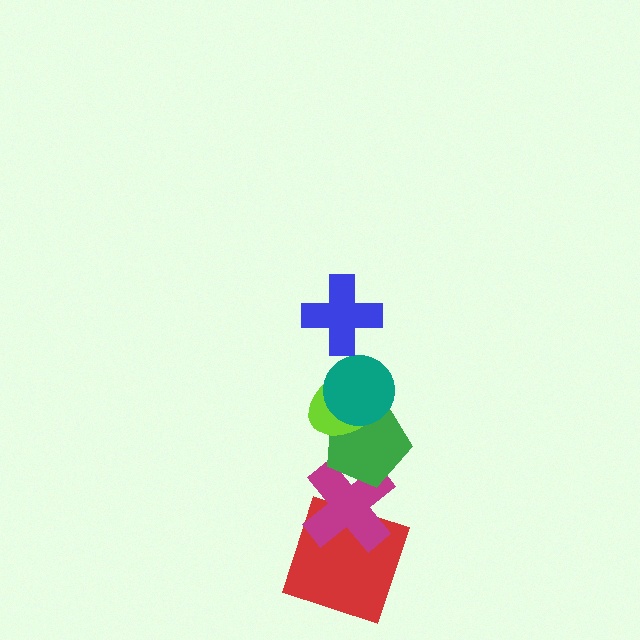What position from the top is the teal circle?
The teal circle is 2nd from the top.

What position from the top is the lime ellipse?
The lime ellipse is 3rd from the top.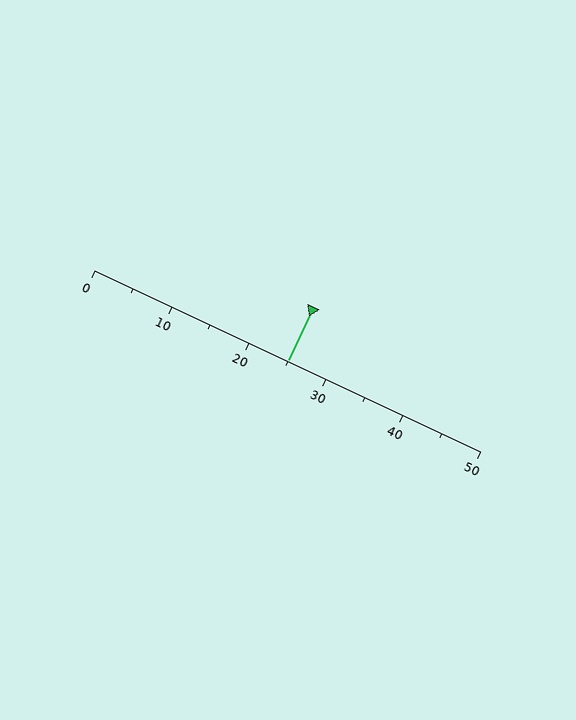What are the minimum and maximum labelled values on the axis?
The axis runs from 0 to 50.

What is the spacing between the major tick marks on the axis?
The major ticks are spaced 10 apart.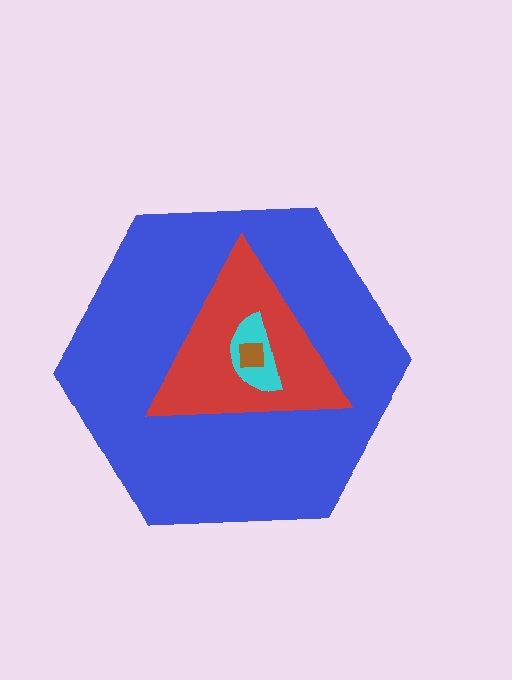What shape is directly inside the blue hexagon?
The red triangle.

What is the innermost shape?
The brown square.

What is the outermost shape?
The blue hexagon.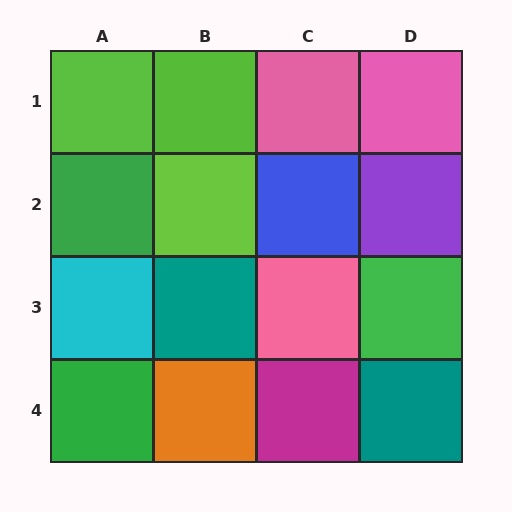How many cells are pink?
3 cells are pink.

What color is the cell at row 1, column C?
Pink.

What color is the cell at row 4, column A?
Green.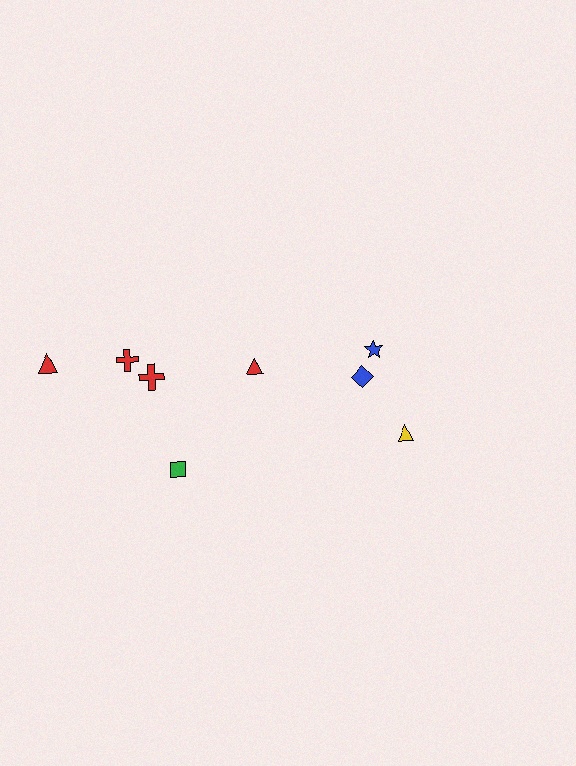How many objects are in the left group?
There are 5 objects.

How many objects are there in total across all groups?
There are 8 objects.